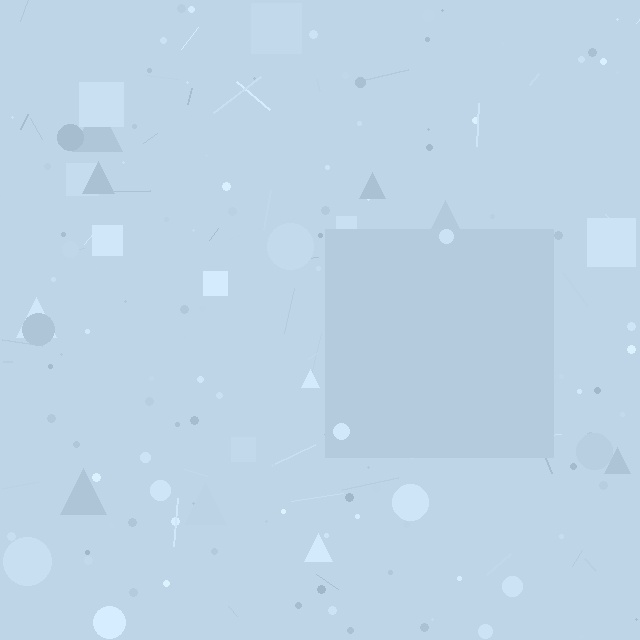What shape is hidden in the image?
A square is hidden in the image.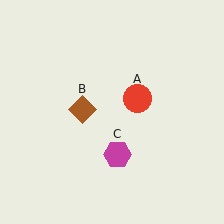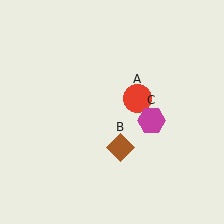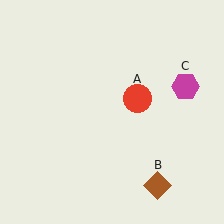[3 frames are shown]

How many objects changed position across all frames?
2 objects changed position: brown diamond (object B), magenta hexagon (object C).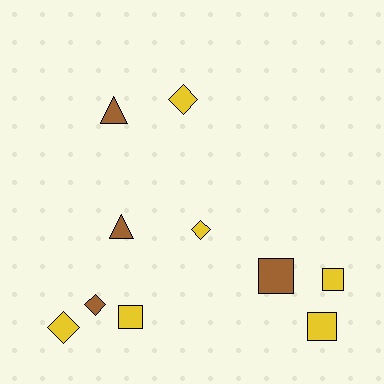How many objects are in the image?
There are 10 objects.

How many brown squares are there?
There is 1 brown square.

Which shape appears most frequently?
Square, with 4 objects.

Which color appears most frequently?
Yellow, with 6 objects.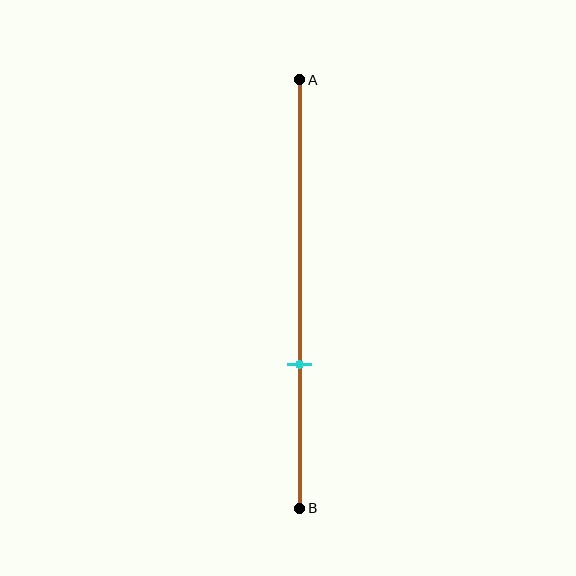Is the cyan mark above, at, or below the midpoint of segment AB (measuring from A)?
The cyan mark is below the midpoint of segment AB.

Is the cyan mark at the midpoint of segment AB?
No, the mark is at about 65% from A, not at the 50% midpoint.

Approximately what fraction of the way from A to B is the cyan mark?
The cyan mark is approximately 65% of the way from A to B.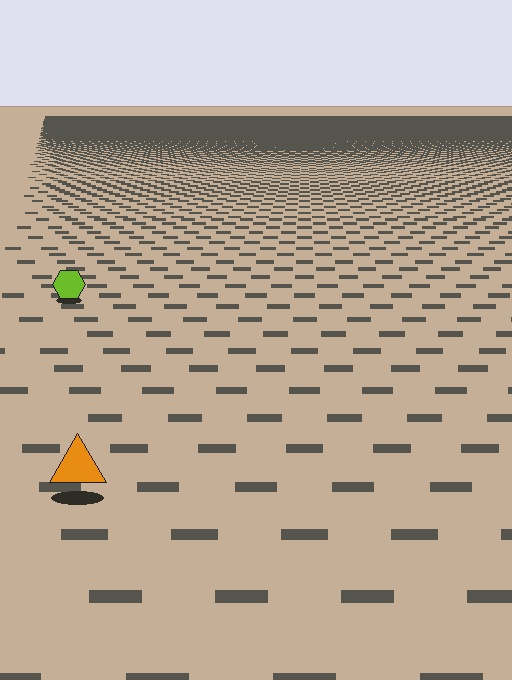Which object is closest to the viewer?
The orange triangle is closest. The texture marks near it are larger and more spread out.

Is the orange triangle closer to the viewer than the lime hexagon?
Yes. The orange triangle is closer — you can tell from the texture gradient: the ground texture is coarser near it.